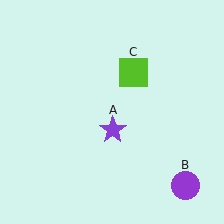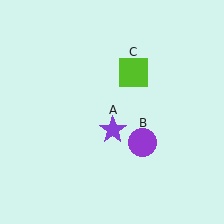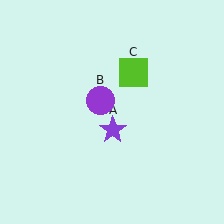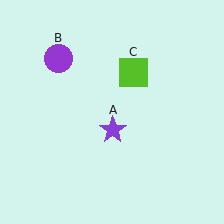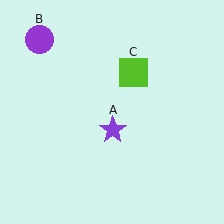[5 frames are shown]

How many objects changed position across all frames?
1 object changed position: purple circle (object B).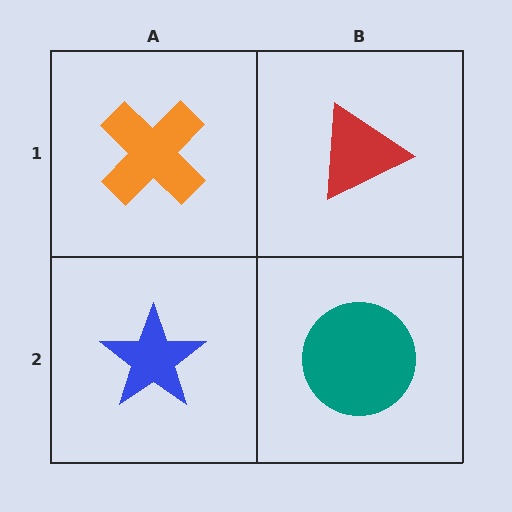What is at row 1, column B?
A red triangle.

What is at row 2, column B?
A teal circle.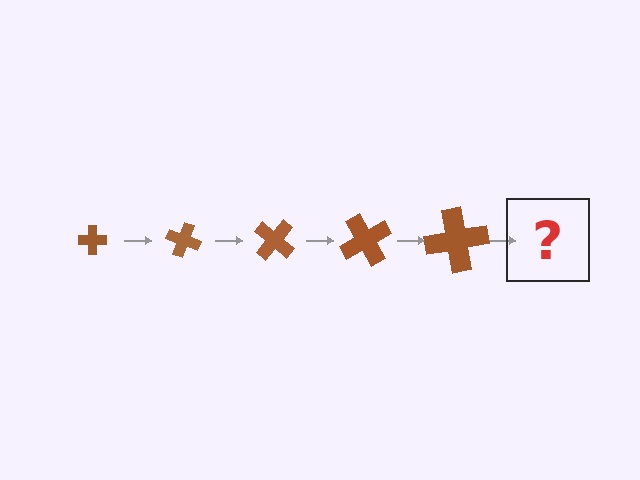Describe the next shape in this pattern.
It should be a cross, larger than the previous one and rotated 100 degrees from the start.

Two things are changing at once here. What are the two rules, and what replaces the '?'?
The two rules are that the cross grows larger each step and it rotates 20 degrees each step. The '?' should be a cross, larger than the previous one and rotated 100 degrees from the start.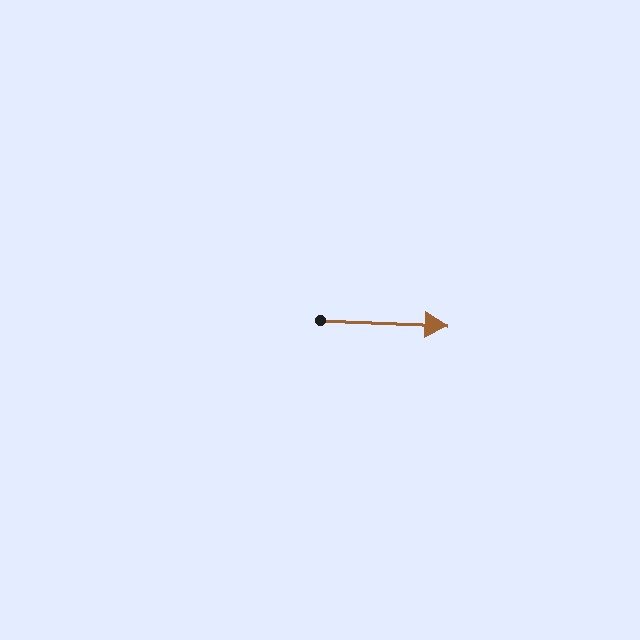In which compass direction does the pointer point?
East.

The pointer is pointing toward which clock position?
Roughly 3 o'clock.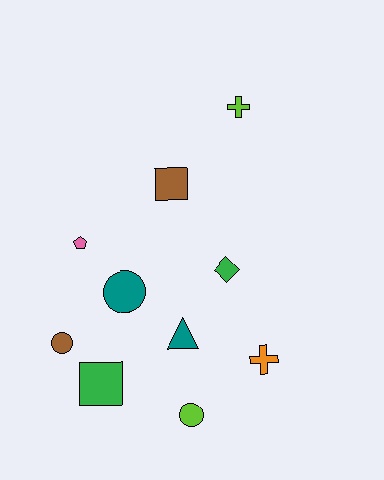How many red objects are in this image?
There are no red objects.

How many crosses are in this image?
There are 2 crosses.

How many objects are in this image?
There are 10 objects.